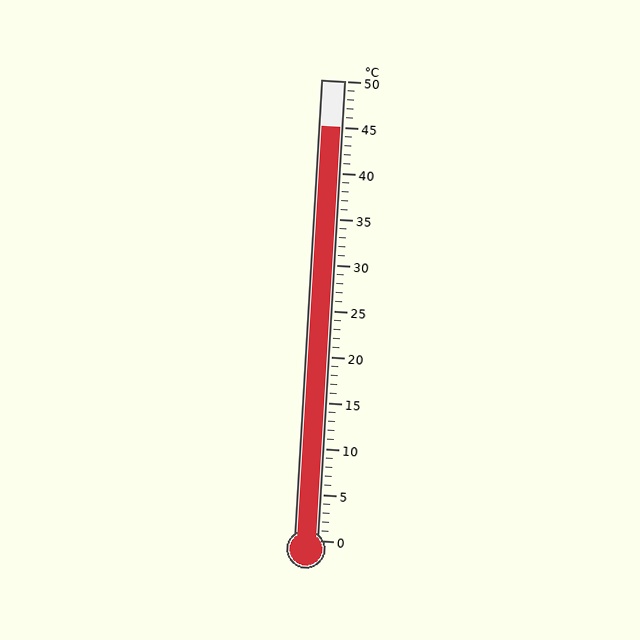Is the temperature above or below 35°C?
The temperature is above 35°C.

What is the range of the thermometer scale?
The thermometer scale ranges from 0°C to 50°C.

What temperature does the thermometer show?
The thermometer shows approximately 45°C.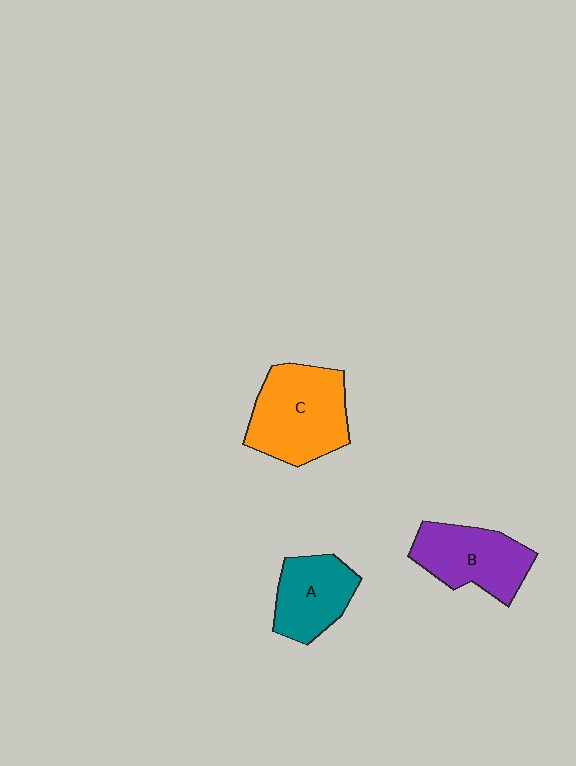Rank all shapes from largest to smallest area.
From largest to smallest: C (orange), B (purple), A (teal).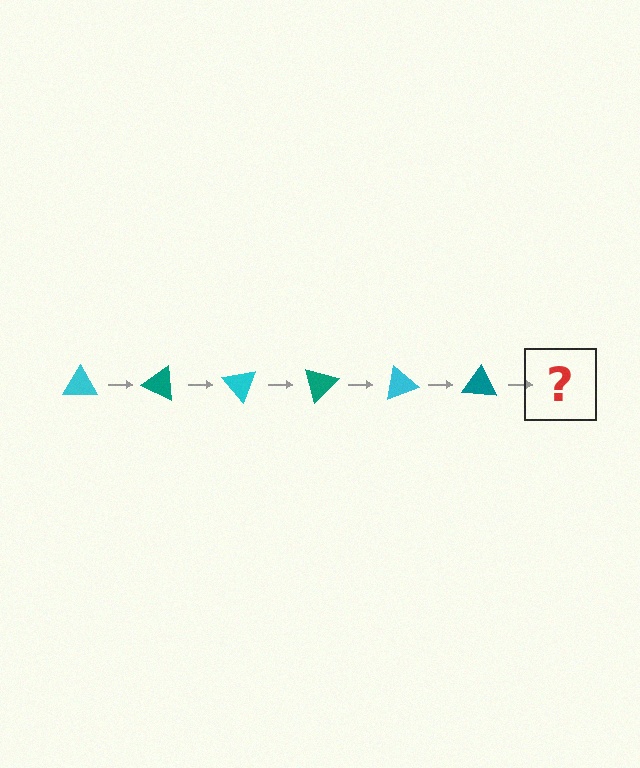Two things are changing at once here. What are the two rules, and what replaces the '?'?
The two rules are that it rotates 25 degrees each step and the color cycles through cyan and teal. The '?' should be a cyan triangle, rotated 150 degrees from the start.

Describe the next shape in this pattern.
It should be a cyan triangle, rotated 150 degrees from the start.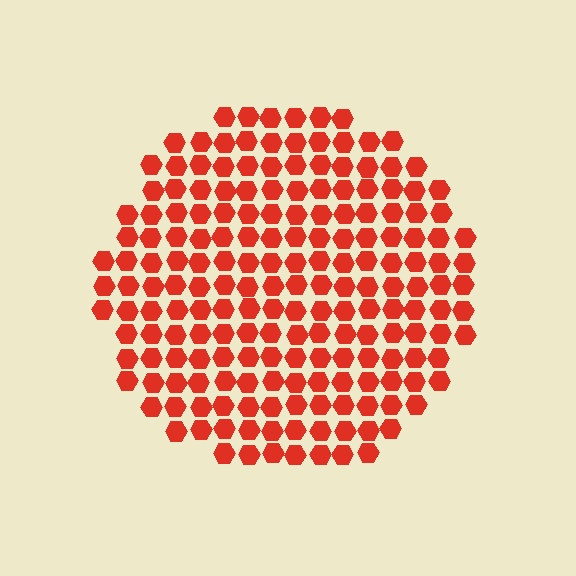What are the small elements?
The small elements are hexagons.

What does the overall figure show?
The overall figure shows a circle.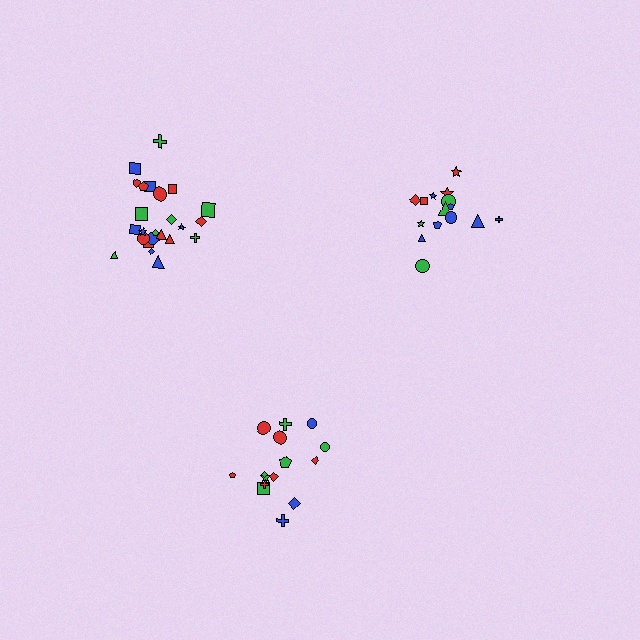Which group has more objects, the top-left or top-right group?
The top-left group.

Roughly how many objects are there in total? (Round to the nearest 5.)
Roughly 55 objects in total.